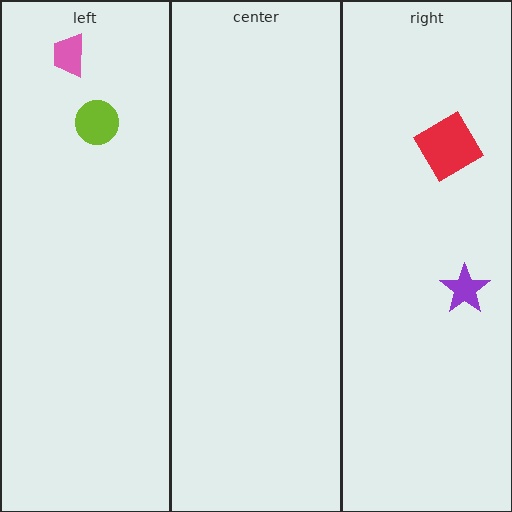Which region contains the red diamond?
The right region.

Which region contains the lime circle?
The left region.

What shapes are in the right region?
The purple star, the red diamond.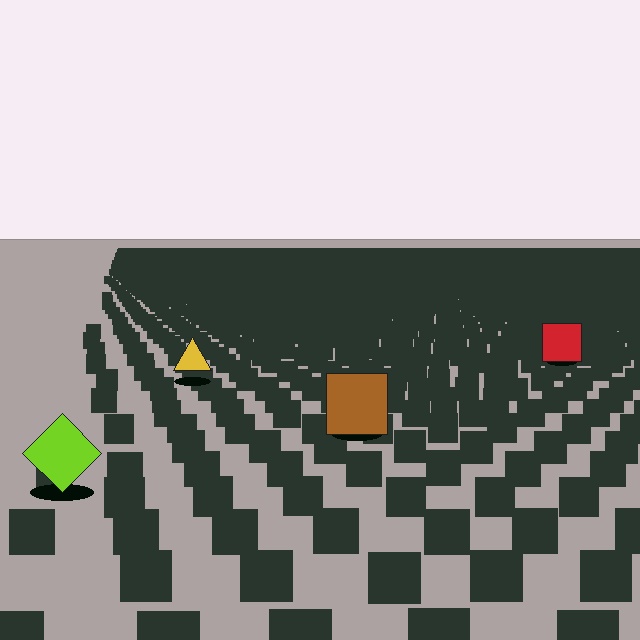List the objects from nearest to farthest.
From nearest to farthest: the lime diamond, the brown square, the yellow triangle, the red square.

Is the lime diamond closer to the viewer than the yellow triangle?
Yes. The lime diamond is closer — you can tell from the texture gradient: the ground texture is coarser near it.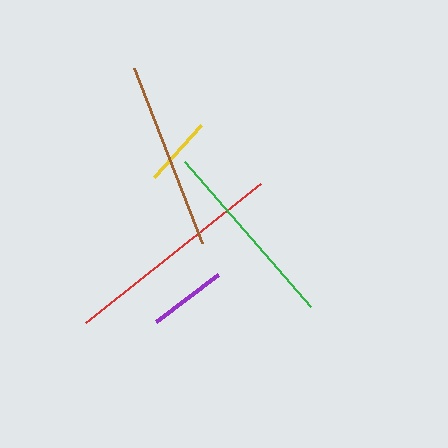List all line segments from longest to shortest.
From longest to shortest: red, green, brown, purple, yellow.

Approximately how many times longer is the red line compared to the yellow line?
The red line is approximately 3.2 times the length of the yellow line.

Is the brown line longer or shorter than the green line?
The green line is longer than the brown line.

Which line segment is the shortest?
The yellow line is the shortest at approximately 70 pixels.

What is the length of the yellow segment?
The yellow segment is approximately 70 pixels long.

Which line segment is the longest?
The red line is the longest at approximately 223 pixels.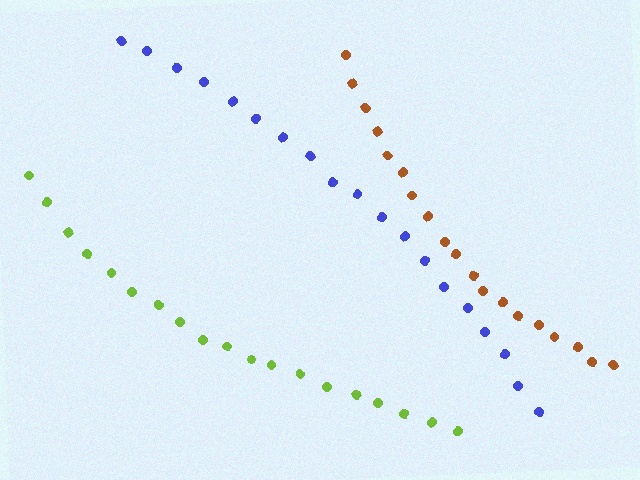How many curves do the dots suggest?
There are 3 distinct paths.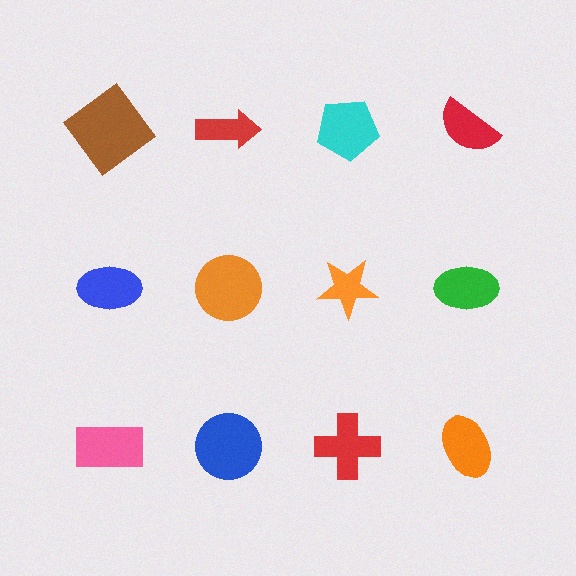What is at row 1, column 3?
A cyan pentagon.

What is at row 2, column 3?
An orange star.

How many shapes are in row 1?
4 shapes.